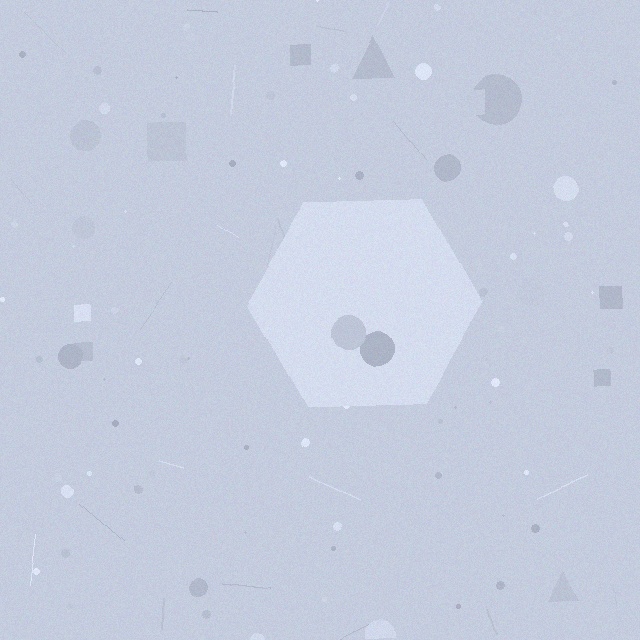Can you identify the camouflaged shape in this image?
The camouflaged shape is a hexagon.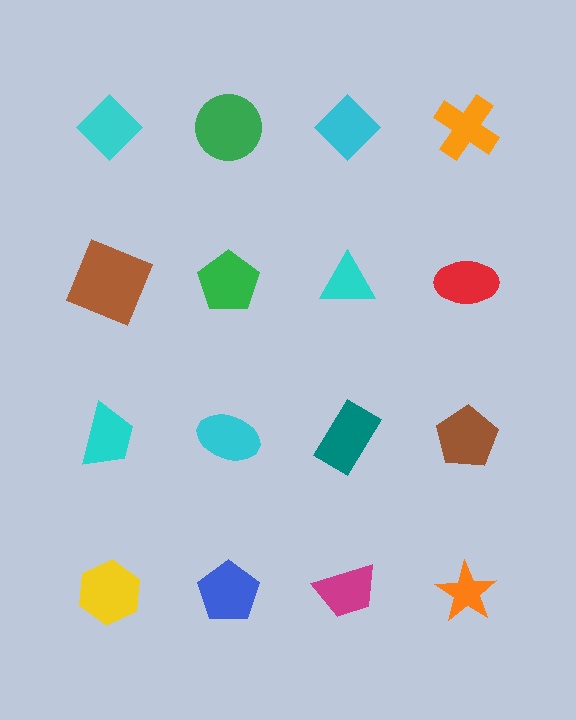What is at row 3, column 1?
A cyan trapezoid.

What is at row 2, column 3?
A cyan triangle.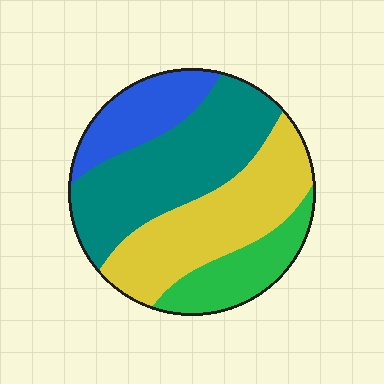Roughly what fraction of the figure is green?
Green covers around 15% of the figure.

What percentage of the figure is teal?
Teal takes up about three eighths (3/8) of the figure.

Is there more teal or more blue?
Teal.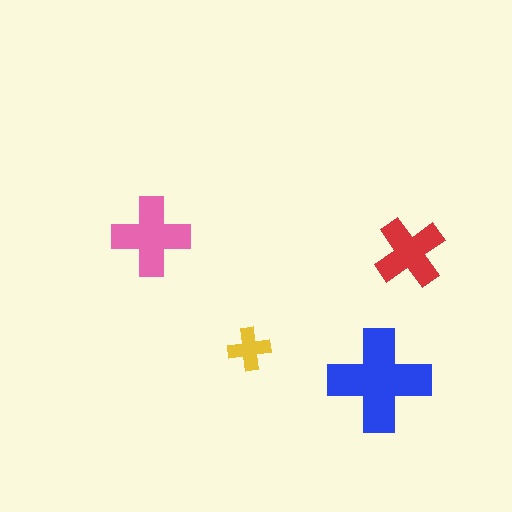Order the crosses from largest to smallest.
the blue one, the pink one, the red one, the yellow one.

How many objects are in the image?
There are 4 objects in the image.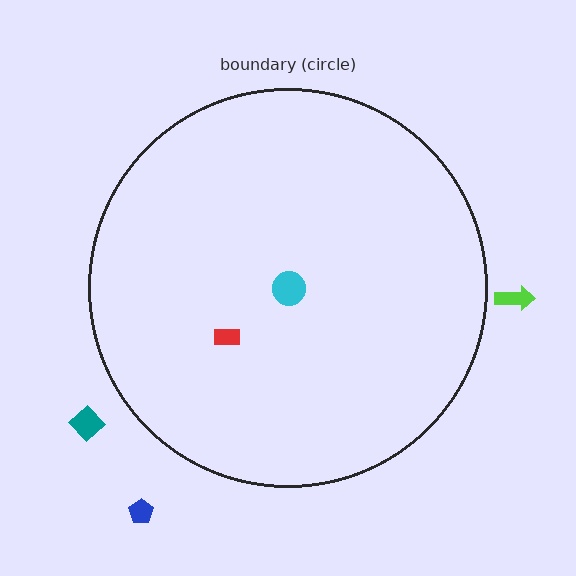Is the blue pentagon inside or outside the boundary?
Outside.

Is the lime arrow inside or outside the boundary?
Outside.